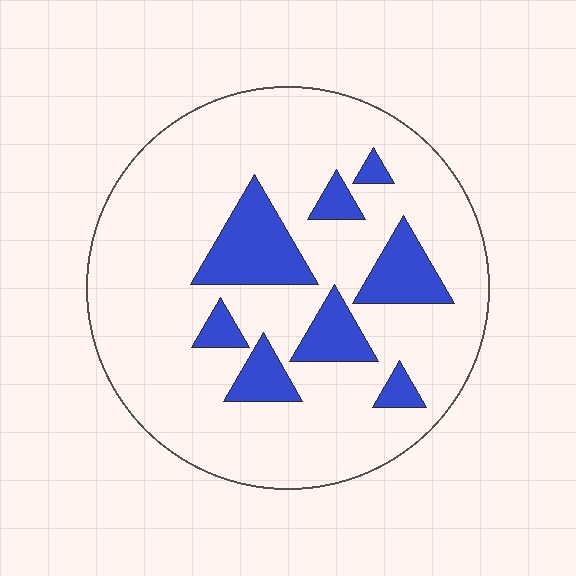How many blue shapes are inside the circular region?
8.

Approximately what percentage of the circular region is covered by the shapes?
Approximately 20%.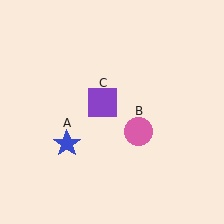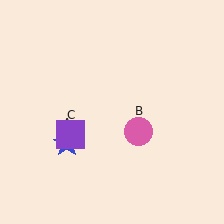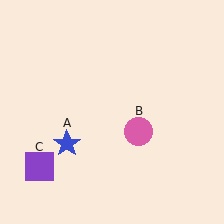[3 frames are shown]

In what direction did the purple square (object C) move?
The purple square (object C) moved down and to the left.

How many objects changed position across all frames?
1 object changed position: purple square (object C).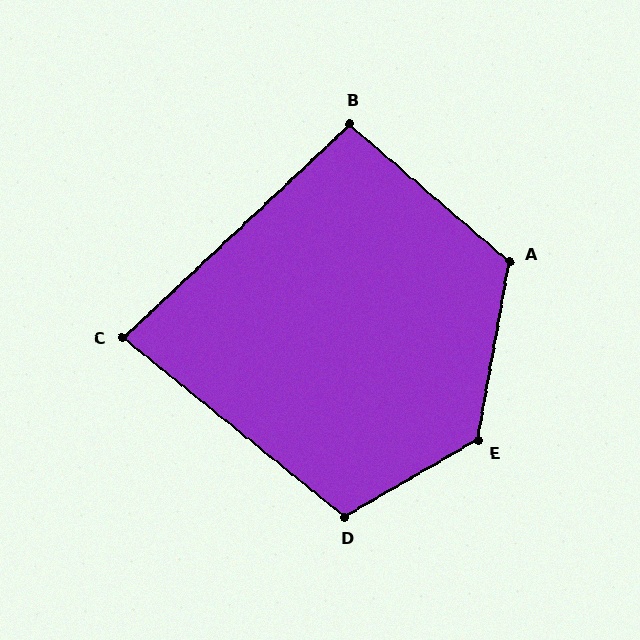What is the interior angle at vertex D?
Approximately 111 degrees (obtuse).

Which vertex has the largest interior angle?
E, at approximately 130 degrees.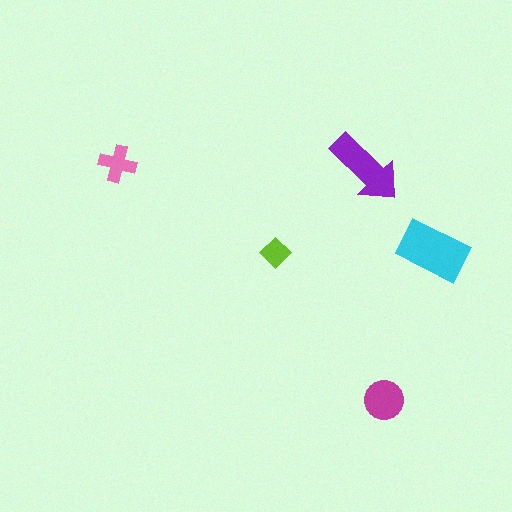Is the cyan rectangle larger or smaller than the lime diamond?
Larger.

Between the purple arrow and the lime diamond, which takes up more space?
The purple arrow.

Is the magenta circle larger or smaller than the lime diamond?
Larger.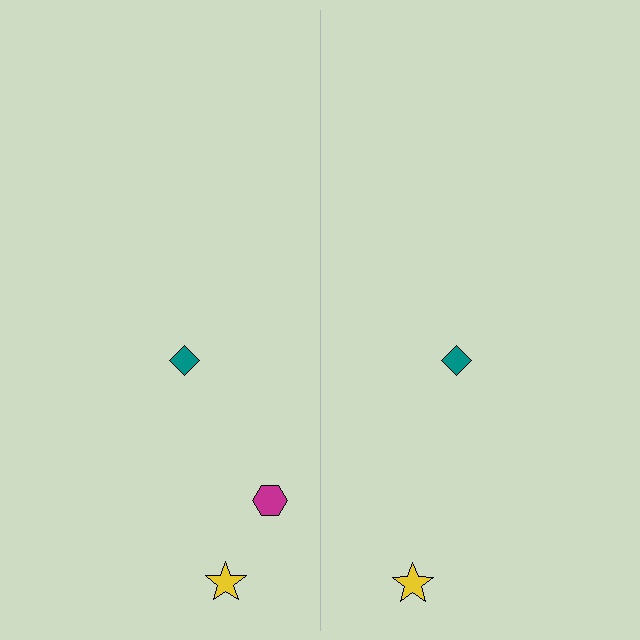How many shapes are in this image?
There are 5 shapes in this image.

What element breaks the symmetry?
A magenta hexagon is missing from the right side.